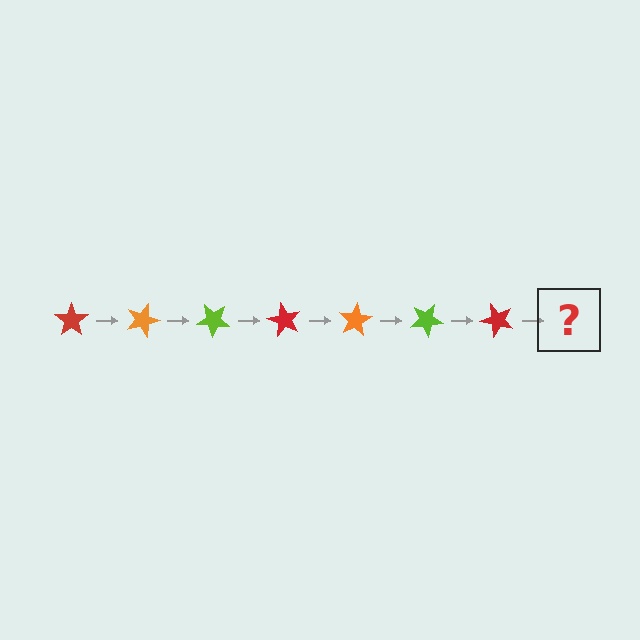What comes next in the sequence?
The next element should be an orange star, rotated 140 degrees from the start.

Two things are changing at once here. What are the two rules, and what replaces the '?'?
The two rules are that it rotates 20 degrees each step and the color cycles through red, orange, and lime. The '?' should be an orange star, rotated 140 degrees from the start.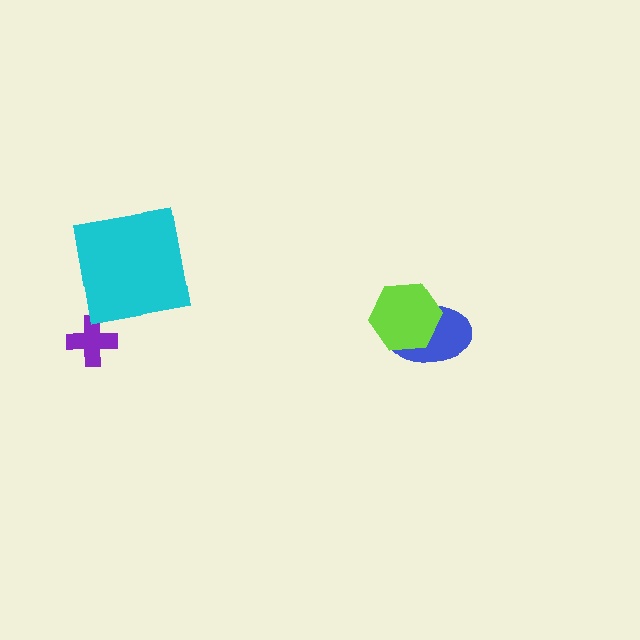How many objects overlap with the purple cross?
0 objects overlap with the purple cross.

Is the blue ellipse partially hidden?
Yes, it is partially covered by another shape.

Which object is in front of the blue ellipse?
The lime hexagon is in front of the blue ellipse.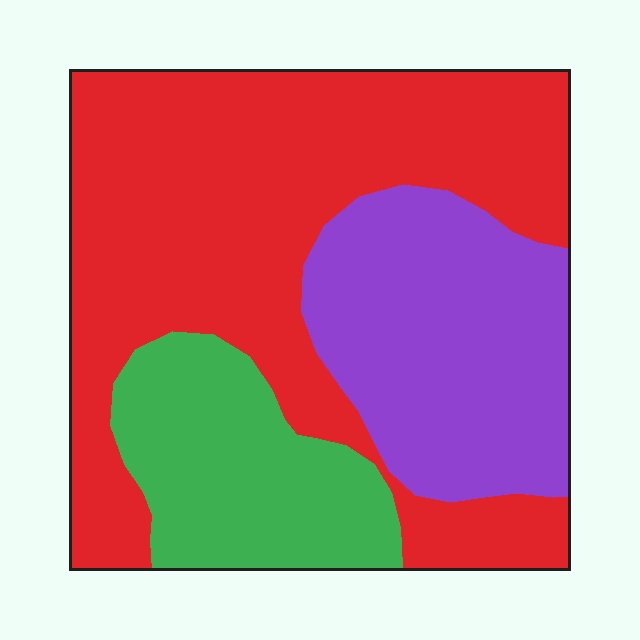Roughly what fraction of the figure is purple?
Purple covers around 25% of the figure.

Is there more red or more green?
Red.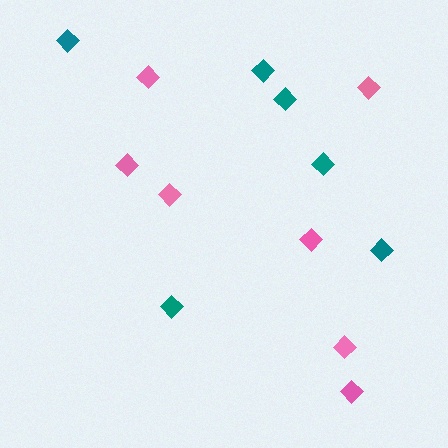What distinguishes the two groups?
There are 2 groups: one group of pink diamonds (7) and one group of teal diamonds (6).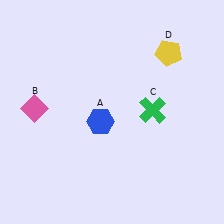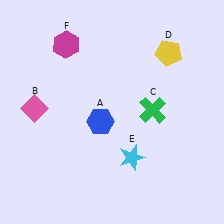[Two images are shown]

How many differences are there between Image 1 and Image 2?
There are 2 differences between the two images.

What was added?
A cyan star (E), a magenta hexagon (F) were added in Image 2.